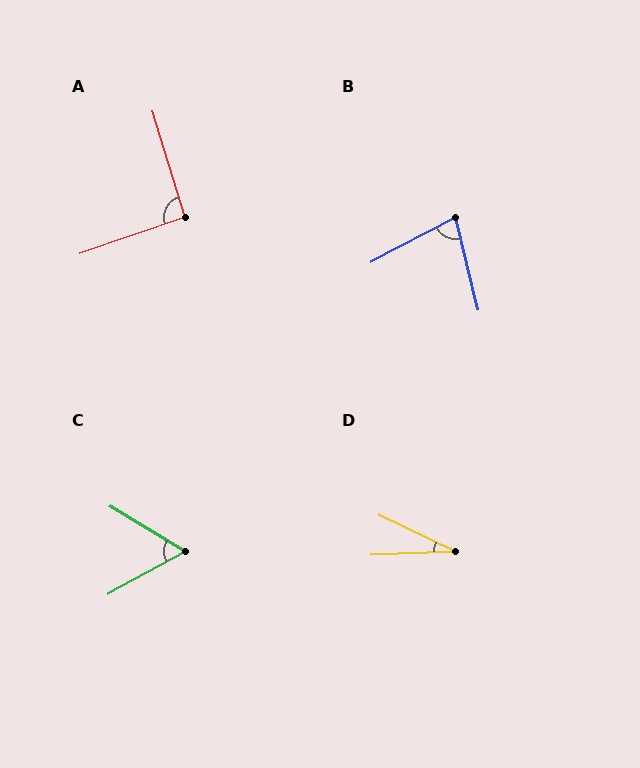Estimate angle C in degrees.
Approximately 60 degrees.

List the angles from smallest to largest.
D (28°), C (60°), B (76°), A (92°).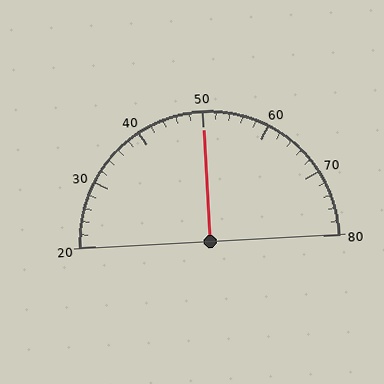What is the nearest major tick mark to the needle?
The nearest major tick mark is 50.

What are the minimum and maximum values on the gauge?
The gauge ranges from 20 to 80.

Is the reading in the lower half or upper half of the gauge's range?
The reading is in the upper half of the range (20 to 80).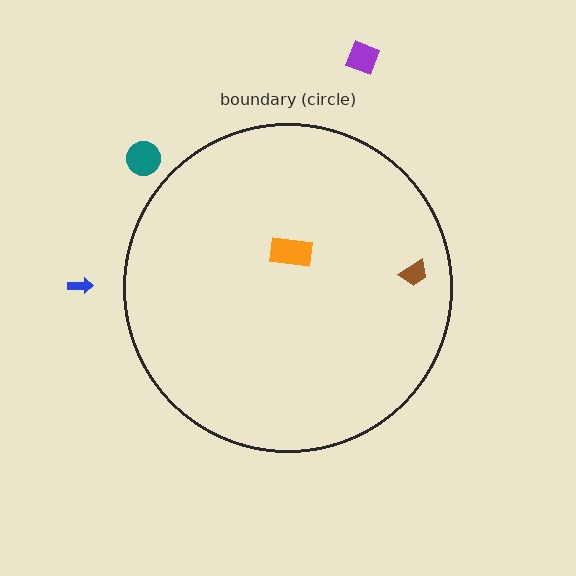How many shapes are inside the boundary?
2 inside, 3 outside.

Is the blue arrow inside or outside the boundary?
Outside.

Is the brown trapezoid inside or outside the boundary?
Inside.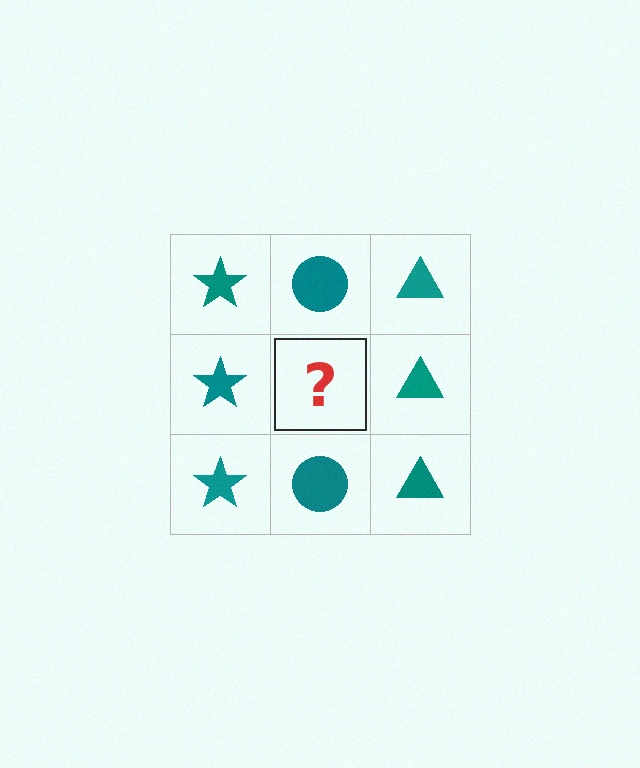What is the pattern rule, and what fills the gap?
The rule is that each column has a consistent shape. The gap should be filled with a teal circle.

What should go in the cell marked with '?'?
The missing cell should contain a teal circle.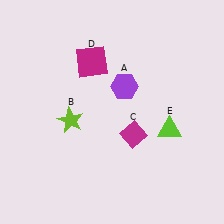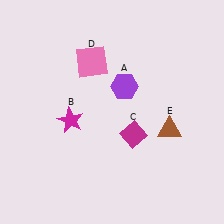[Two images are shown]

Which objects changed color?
B changed from lime to magenta. D changed from magenta to pink. E changed from lime to brown.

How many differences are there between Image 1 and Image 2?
There are 3 differences between the two images.